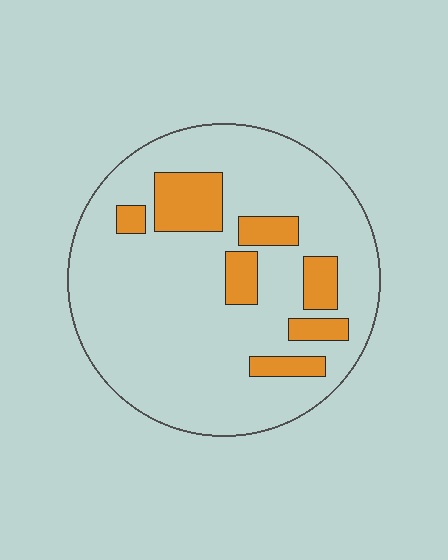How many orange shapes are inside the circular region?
7.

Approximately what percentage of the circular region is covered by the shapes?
Approximately 15%.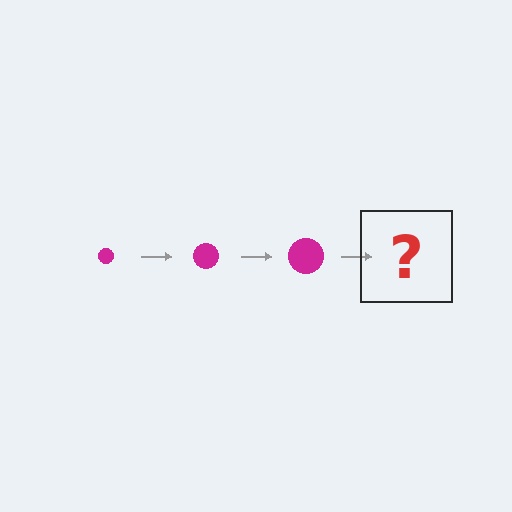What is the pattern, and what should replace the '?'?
The pattern is that the circle gets progressively larger each step. The '?' should be a magenta circle, larger than the previous one.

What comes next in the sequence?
The next element should be a magenta circle, larger than the previous one.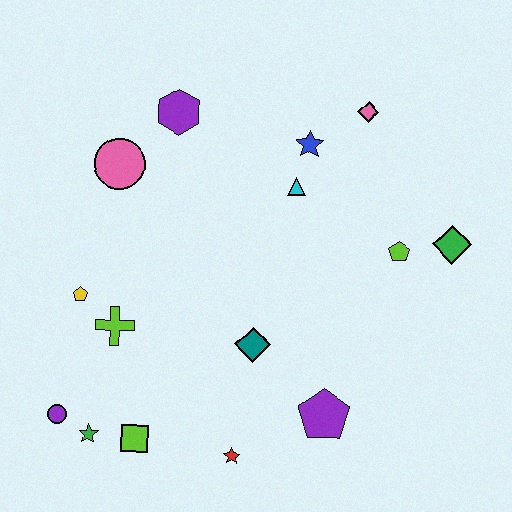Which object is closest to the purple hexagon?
The pink circle is closest to the purple hexagon.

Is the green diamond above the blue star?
No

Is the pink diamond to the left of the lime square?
No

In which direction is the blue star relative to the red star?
The blue star is above the red star.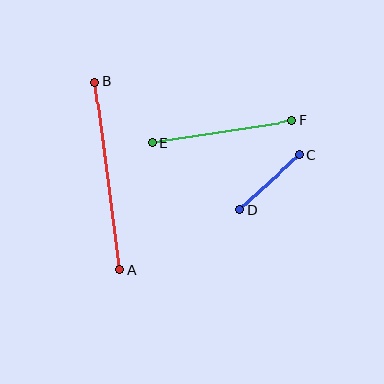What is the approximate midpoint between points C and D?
The midpoint is at approximately (269, 182) pixels.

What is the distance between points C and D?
The distance is approximately 80 pixels.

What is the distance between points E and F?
The distance is approximately 141 pixels.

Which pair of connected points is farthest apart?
Points A and B are farthest apart.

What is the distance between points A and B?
The distance is approximately 190 pixels.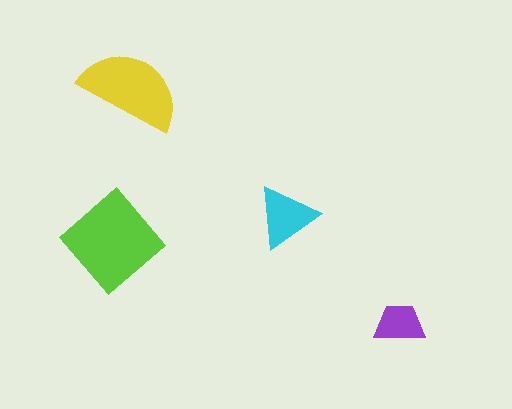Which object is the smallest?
The purple trapezoid.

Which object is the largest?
The lime diamond.